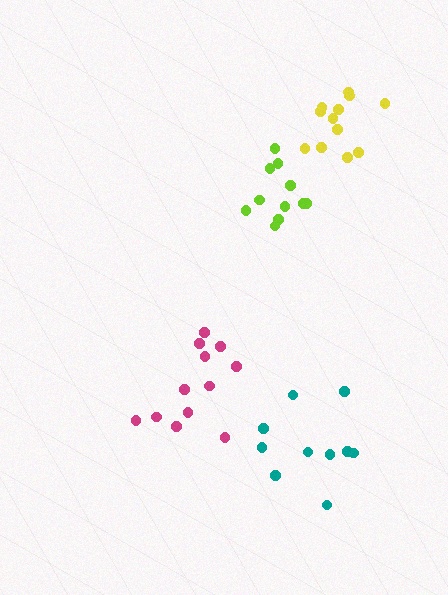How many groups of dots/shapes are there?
There are 4 groups.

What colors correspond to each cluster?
The clusters are colored: lime, yellow, teal, magenta.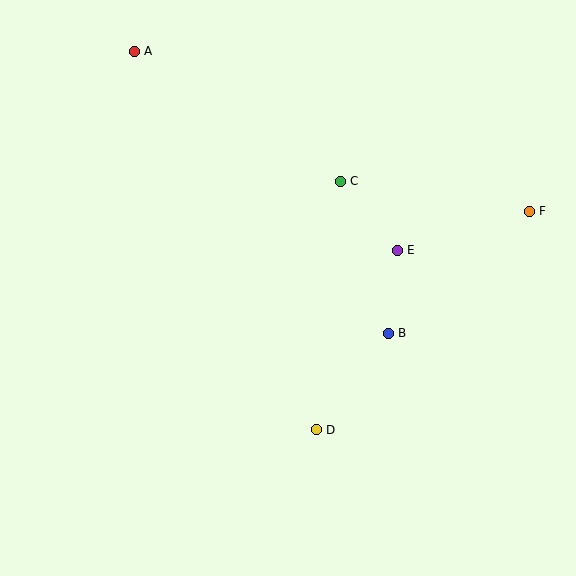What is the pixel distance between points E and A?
The distance between E and A is 329 pixels.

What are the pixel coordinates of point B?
Point B is at (388, 333).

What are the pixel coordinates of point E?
Point E is at (397, 250).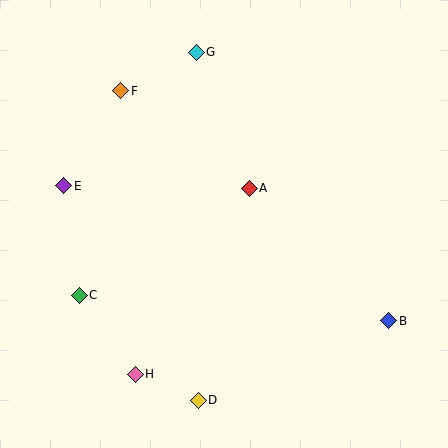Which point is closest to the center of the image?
Point A at (249, 188) is closest to the center.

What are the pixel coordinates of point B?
Point B is at (389, 321).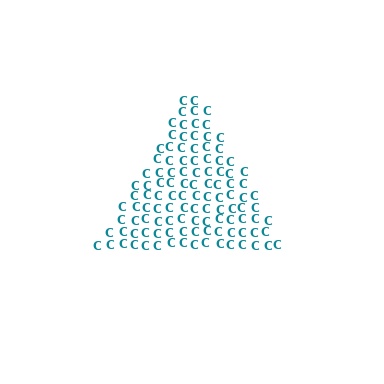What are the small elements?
The small elements are letter C's.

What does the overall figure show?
The overall figure shows a triangle.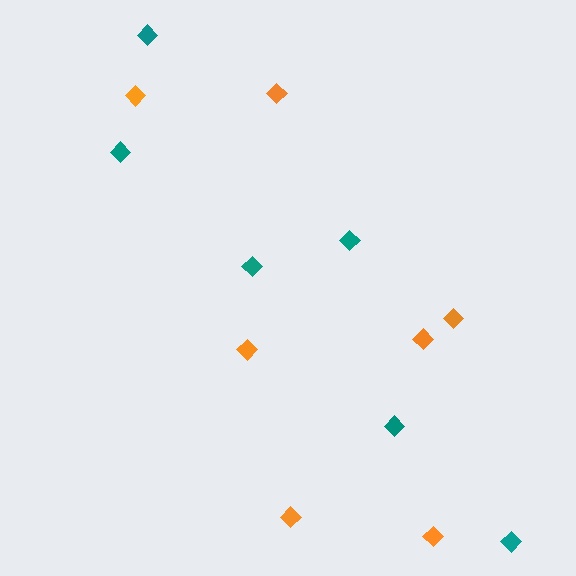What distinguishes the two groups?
There are 2 groups: one group of orange diamonds (7) and one group of teal diamonds (6).